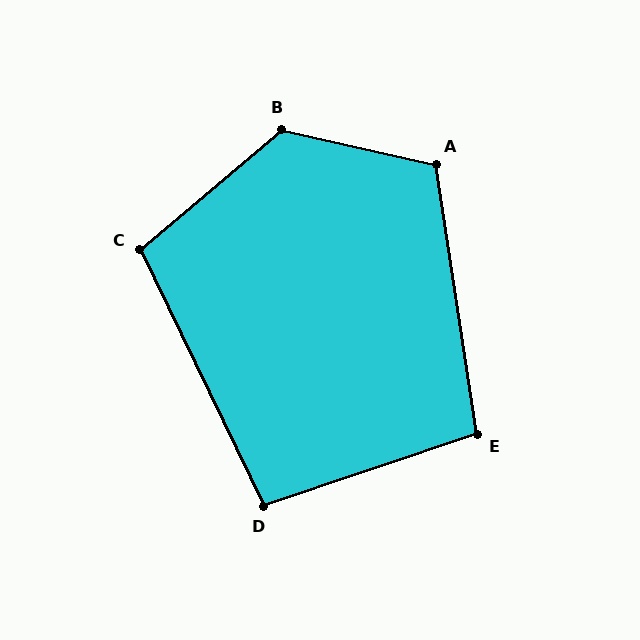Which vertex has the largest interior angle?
B, at approximately 127 degrees.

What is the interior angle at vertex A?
Approximately 111 degrees (obtuse).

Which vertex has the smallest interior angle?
D, at approximately 97 degrees.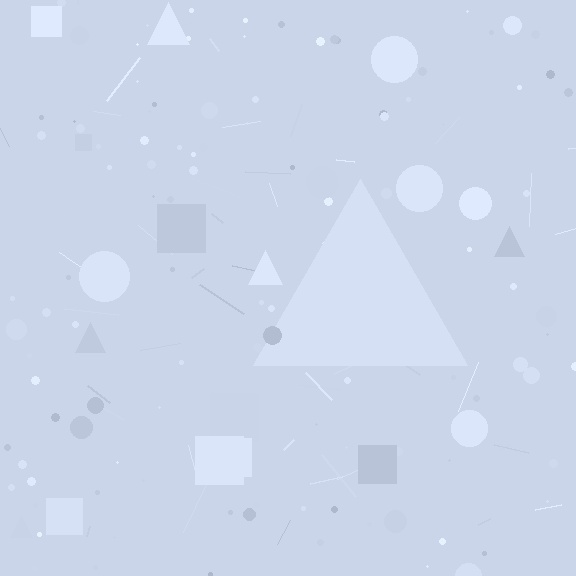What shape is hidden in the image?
A triangle is hidden in the image.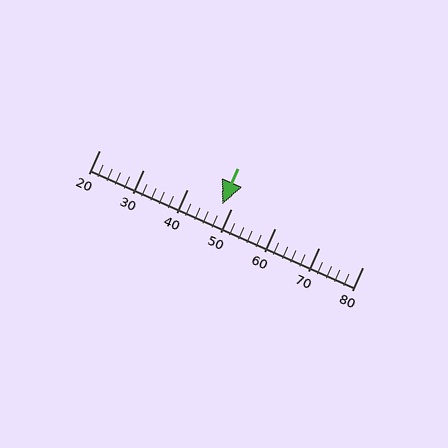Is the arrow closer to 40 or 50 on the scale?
The arrow is closer to 50.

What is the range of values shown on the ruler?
The ruler shows values from 20 to 80.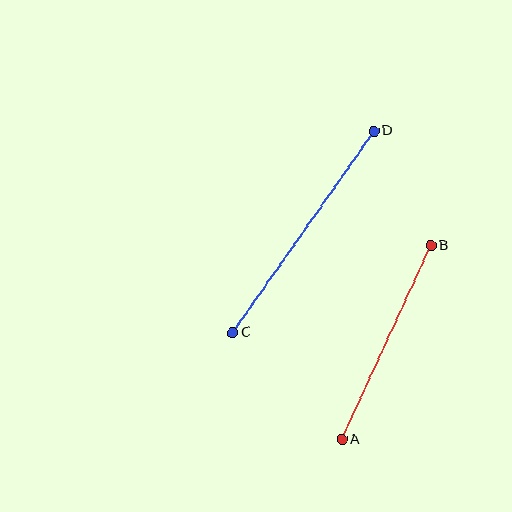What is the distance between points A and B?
The distance is approximately 214 pixels.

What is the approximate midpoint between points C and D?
The midpoint is at approximately (303, 232) pixels.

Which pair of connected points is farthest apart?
Points C and D are farthest apart.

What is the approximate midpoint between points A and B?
The midpoint is at approximately (386, 343) pixels.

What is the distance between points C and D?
The distance is approximately 246 pixels.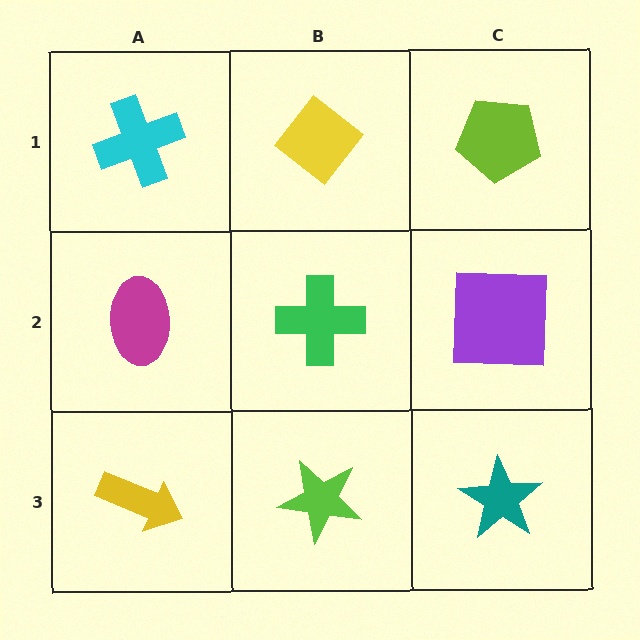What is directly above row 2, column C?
A lime pentagon.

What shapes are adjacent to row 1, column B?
A green cross (row 2, column B), a cyan cross (row 1, column A), a lime pentagon (row 1, column C).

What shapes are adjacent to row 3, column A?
A magenta ellipse (row 2, column A), a lime star (row 3, column B).